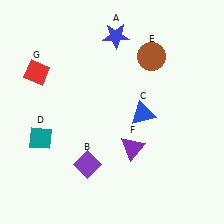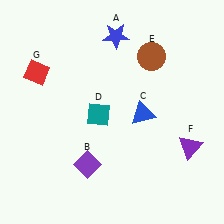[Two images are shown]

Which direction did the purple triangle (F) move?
The purple triangle (F) moved right.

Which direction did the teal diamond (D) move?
The teal diamond (D) moved right.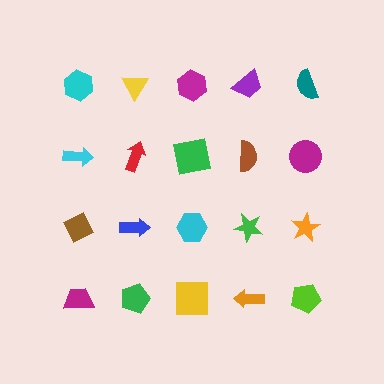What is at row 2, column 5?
A magenta circle.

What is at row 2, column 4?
A brown semicircle.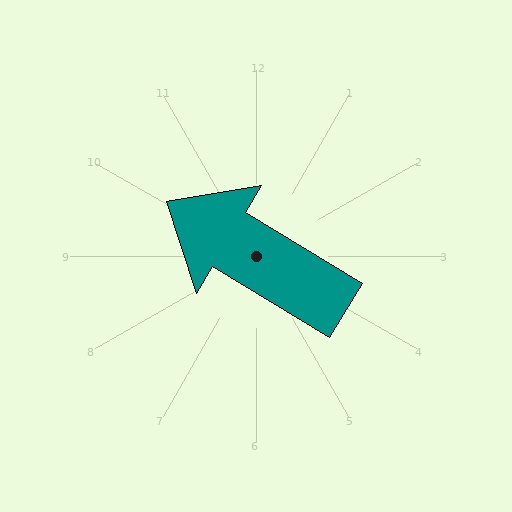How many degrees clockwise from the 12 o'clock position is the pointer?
Approximately 301 degrees.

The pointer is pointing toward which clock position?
Roughly 10 o'clock.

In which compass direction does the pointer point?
Northwest.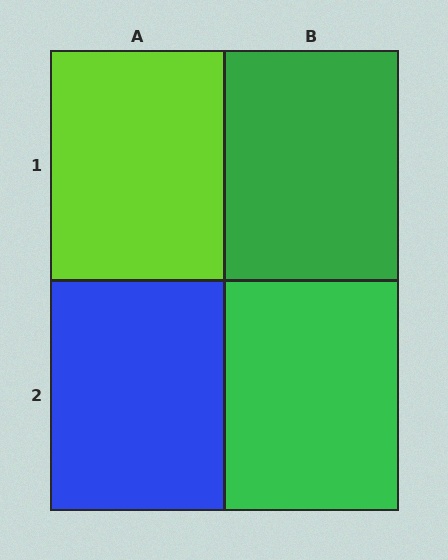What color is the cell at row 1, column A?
Lime.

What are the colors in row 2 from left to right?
Blue, green.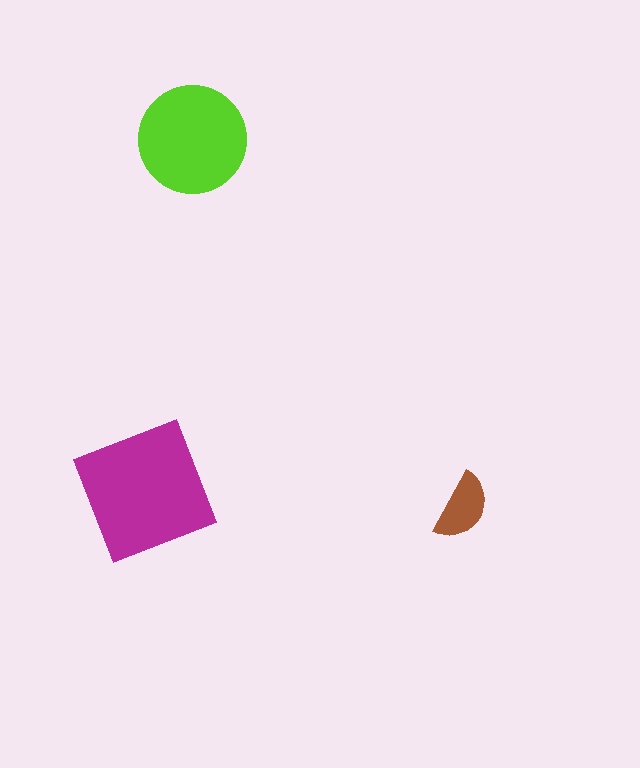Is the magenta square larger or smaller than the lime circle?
Larger.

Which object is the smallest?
The brown semicircle.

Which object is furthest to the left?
The magenta square is leftmost.